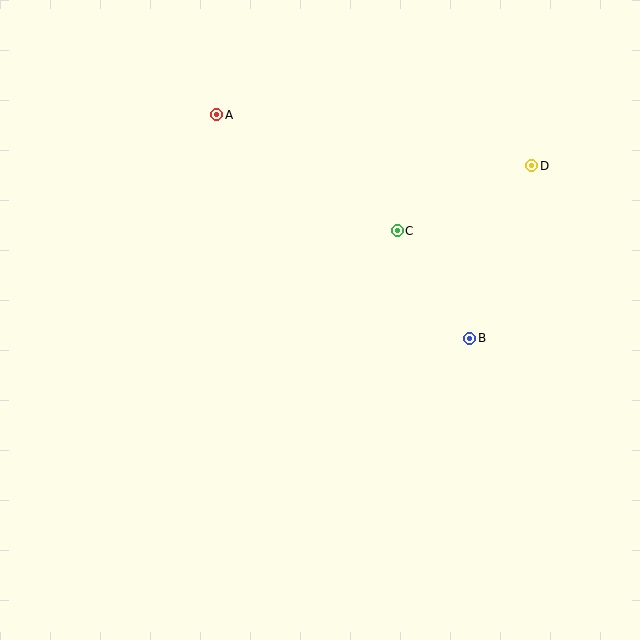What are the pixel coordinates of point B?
Point B is at (470, 338).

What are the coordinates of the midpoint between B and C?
The midpoint between B and C is at (433, 284).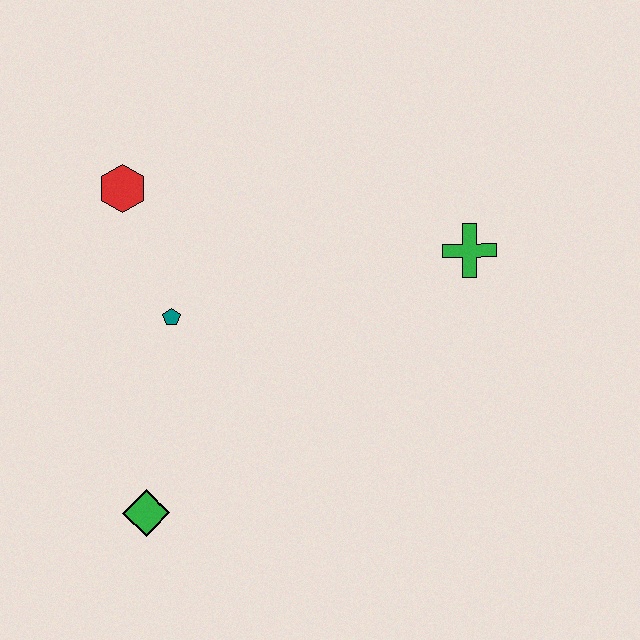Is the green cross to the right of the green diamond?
Yes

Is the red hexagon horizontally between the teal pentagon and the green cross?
No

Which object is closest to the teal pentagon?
The red hexagon is closest to the teal pentagon.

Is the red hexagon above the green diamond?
Yes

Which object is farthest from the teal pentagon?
The green cross is farthest from the teal pentagon.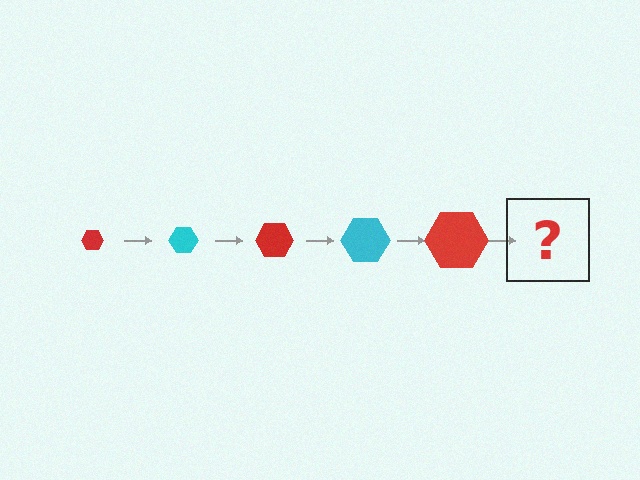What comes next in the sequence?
The next element should be a cyan hexagon, larger than the previous one.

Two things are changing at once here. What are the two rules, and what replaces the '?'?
The two rules are that the hexagon grows larger each step and the color cycles through red and cyan. The '?' should be a cyan hexagon, larger than the previous one.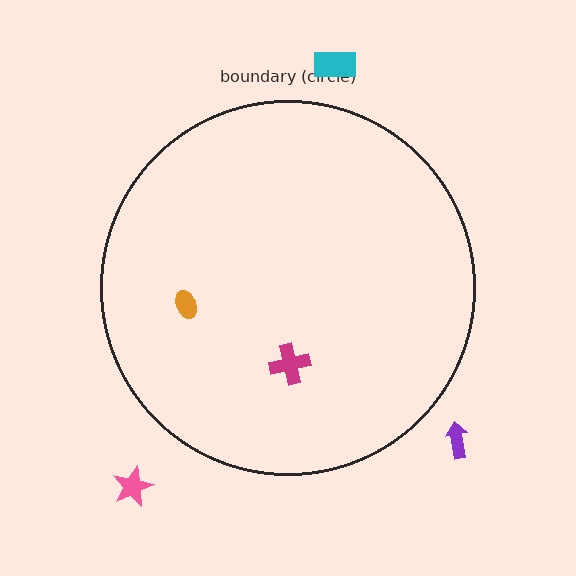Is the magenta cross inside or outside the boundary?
Inside.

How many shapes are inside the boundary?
2 inside, 3 outside.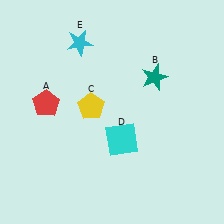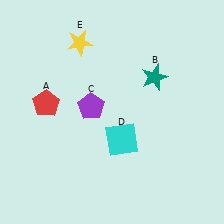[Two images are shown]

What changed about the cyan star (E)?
In Image 1, E is cyan. In Image 2, it changed to yellow.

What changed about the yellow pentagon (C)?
In Image 1, C is yellow. In Image 2, it changed to purple.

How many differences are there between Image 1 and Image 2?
There are 2 differences between the two images.